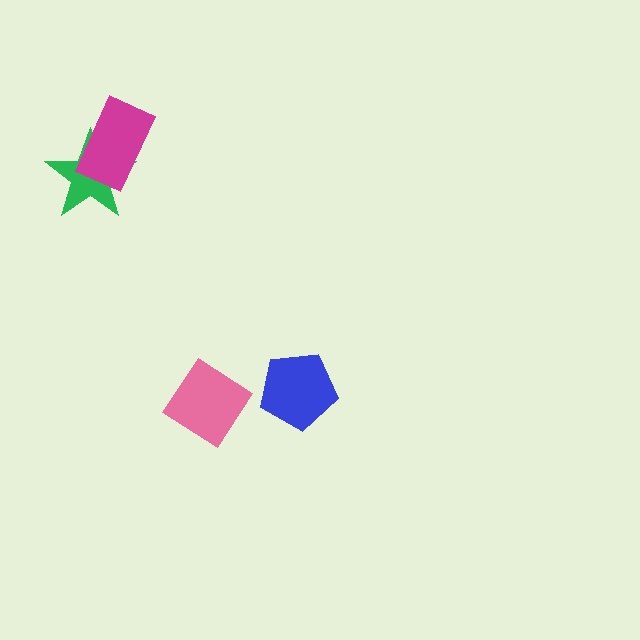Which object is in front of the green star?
The magenta rectangle is in front of the green star.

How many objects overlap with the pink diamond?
0 objects overlap with the pink diamond.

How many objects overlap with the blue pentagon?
0 objects overlap with the blue pentagon.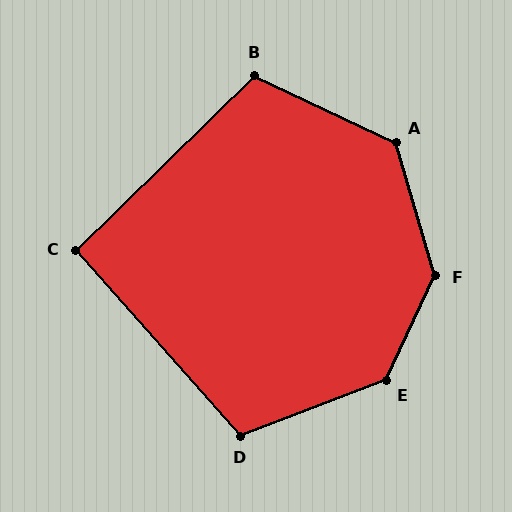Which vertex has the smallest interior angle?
C, at approximately 93 degrees.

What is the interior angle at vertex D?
Approximately 111 degrees (obtuse).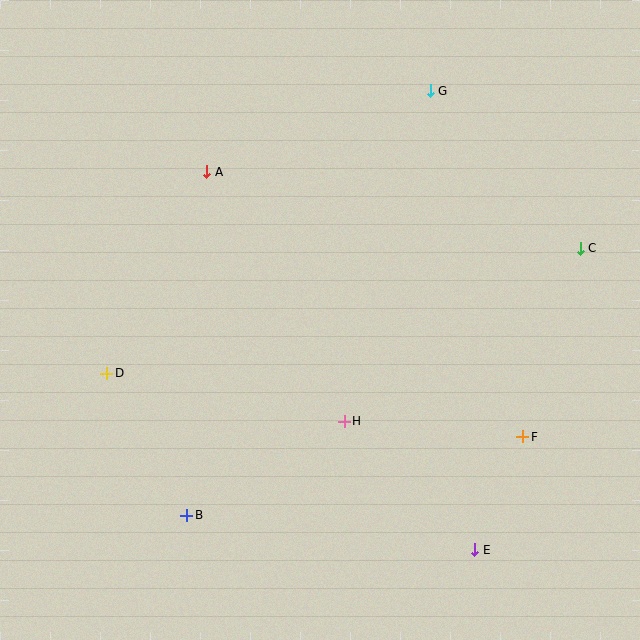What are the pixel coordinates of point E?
Point E is at (475, 550).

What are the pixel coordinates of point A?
Point A is at (207, 172).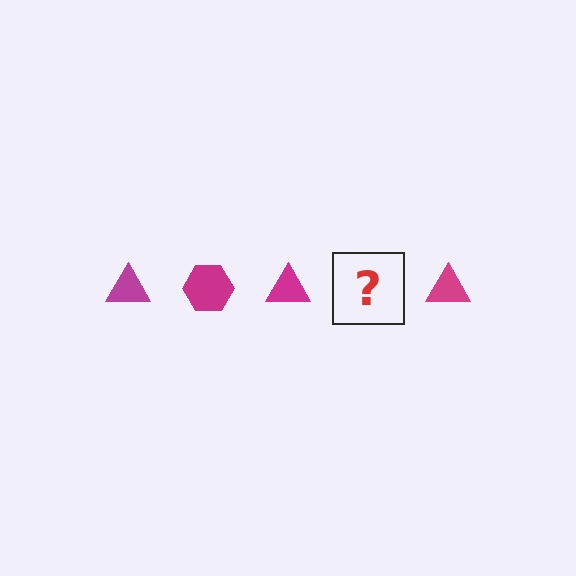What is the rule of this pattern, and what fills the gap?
The rule is that the pattern cycles through triangle, hexagon shapes in magenta. The gap should be filled with a magenta hexagon.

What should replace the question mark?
The question mark should be replaced with a magenta hexagon.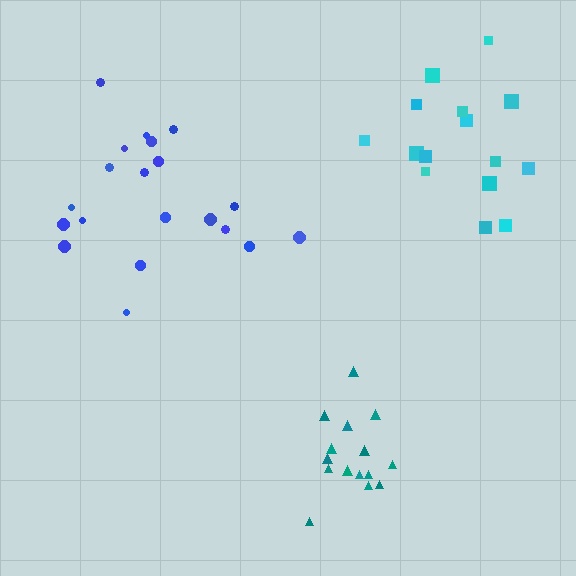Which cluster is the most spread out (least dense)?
Cyan.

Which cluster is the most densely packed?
Teal.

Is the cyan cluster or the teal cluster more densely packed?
Teal.